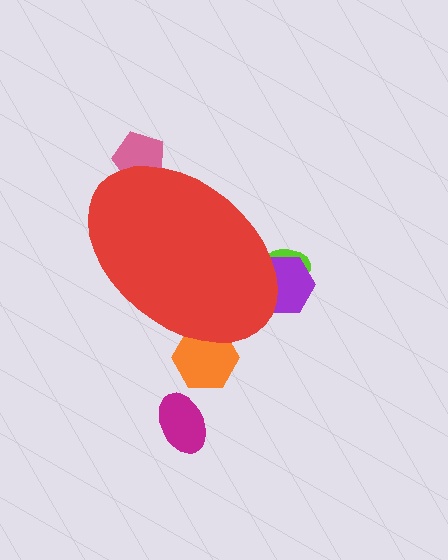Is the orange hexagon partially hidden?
Yes, the orange hexagon is partially hidden behind the red ellipse.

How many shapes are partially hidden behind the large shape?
4 shapes are partially hidden.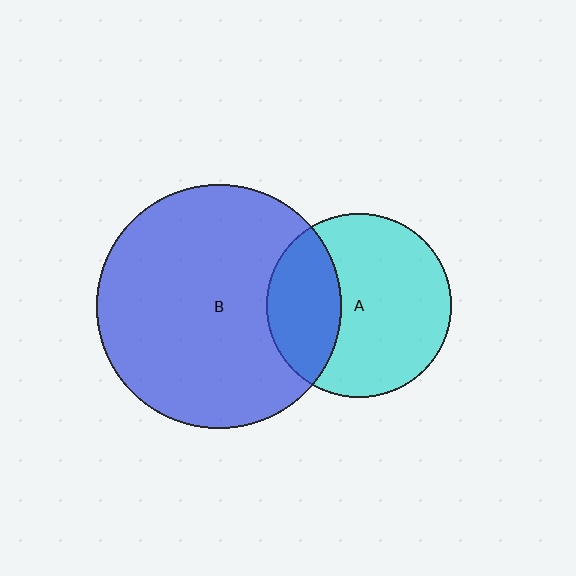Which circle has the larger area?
Circle B (blue).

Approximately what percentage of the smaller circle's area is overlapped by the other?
Approximately 30%.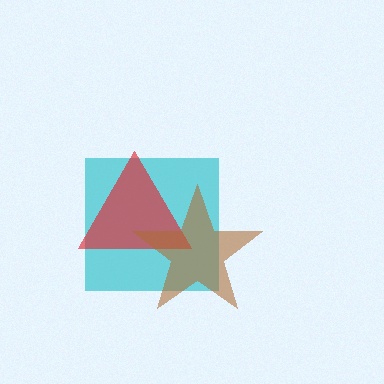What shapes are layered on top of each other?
The layered shapes are: a cyan square, a red triangle, a brown star.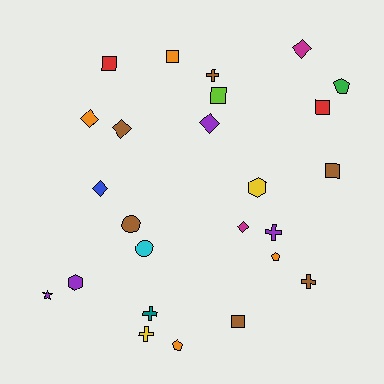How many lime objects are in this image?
There is 1 lime object.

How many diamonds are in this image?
There are 6 diamonds.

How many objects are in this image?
There are 25 objects.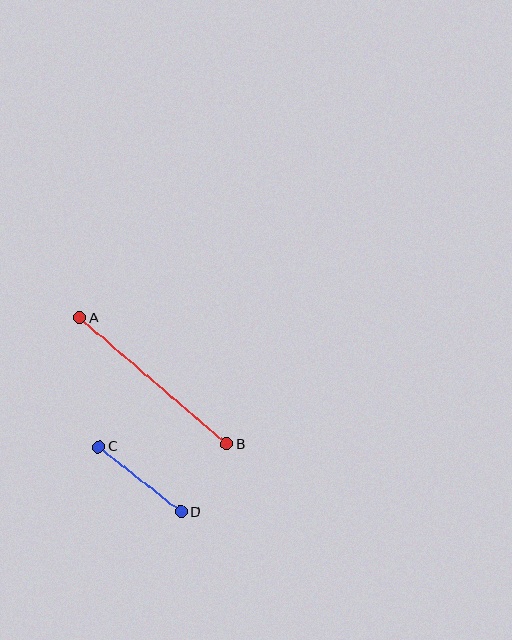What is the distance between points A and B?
The distance is approximately 194 pixels.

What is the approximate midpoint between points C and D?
The midpoint is at approximately (140, 479) pixels.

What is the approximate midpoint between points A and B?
The midpoint is at approximately (153, 381) pixels.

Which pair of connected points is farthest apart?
Points A and B are farthest apart.